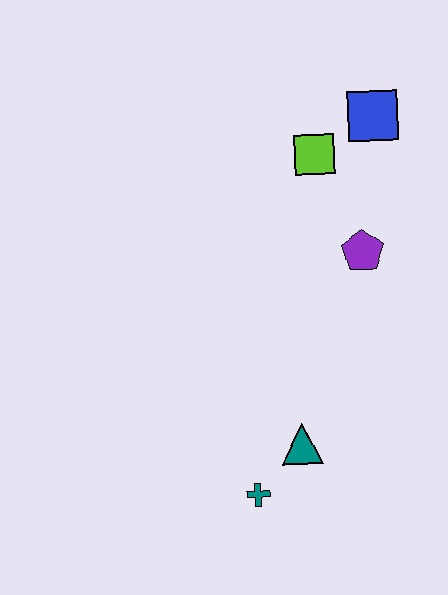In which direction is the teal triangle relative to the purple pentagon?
The teal triangle is below the purple pentagon.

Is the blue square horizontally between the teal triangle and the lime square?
No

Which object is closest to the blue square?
The lime square is closest to the blue square.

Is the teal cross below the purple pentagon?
Yes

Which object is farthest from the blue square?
The teal cross is farthest from the blue square.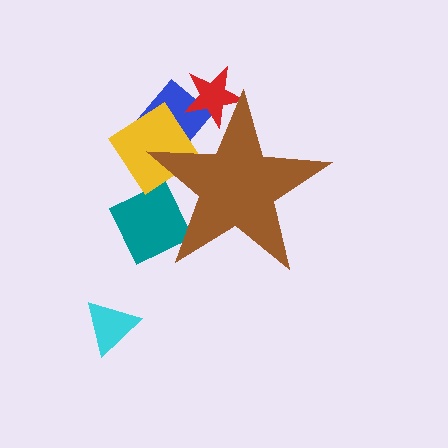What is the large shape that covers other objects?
A brown star.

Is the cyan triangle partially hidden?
No, the cyan triangle is fully visible.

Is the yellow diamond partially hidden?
Yes, the yellow diamond is partially hidden behind the brown star.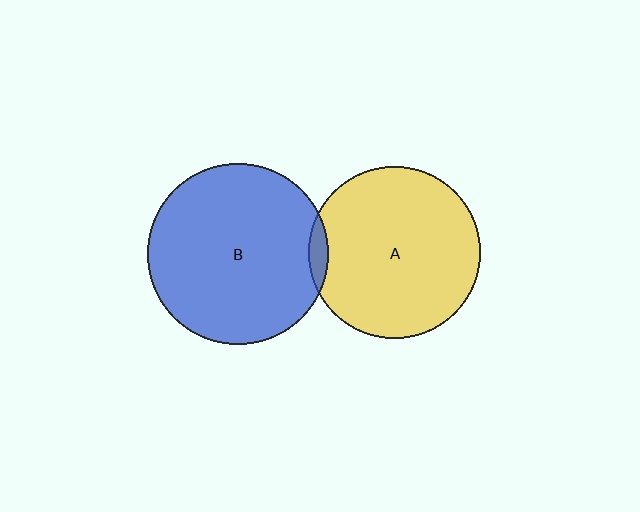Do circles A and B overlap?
Yes.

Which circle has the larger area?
Circle B (blue).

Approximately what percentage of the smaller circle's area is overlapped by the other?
Approximately 5%.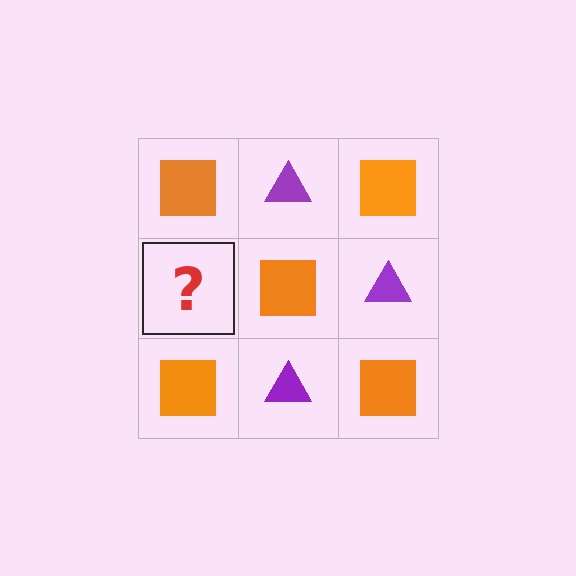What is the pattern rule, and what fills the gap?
The rule is that it alternates orange square and purple triangle in a checkerboard pattern. The gap should be filled with a purple triangle.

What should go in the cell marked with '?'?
The missing cell should contain a purple triangle.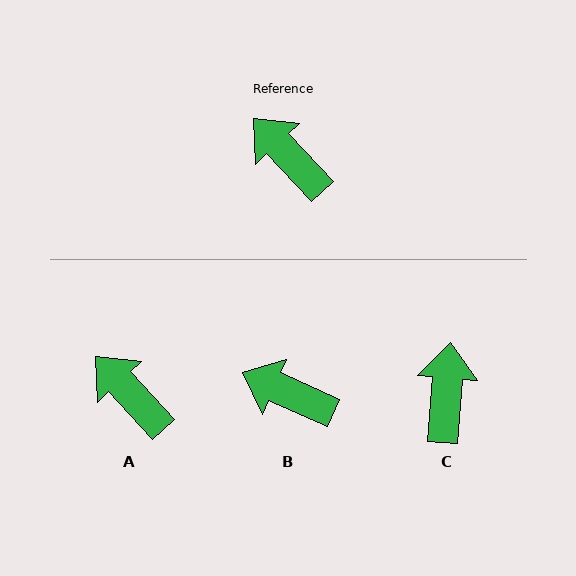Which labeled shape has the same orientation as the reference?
A.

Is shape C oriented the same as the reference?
No, it is off by about 48 degrees.